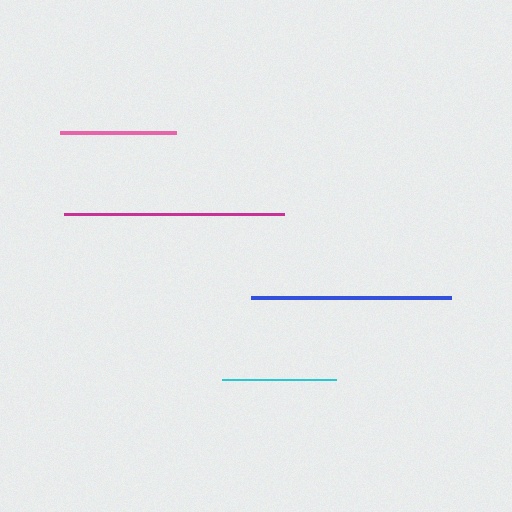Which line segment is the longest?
The magenta line is the longest at approximately 220 pixels.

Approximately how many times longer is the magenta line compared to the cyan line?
The magenta line is approximately 1.9 times the length of the cyan line.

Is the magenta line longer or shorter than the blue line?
The magenta line is longer than the blue line.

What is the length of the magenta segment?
The magenta segment is approximately 220 pixels long.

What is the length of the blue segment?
The blue segment is approximately 200 pixels long.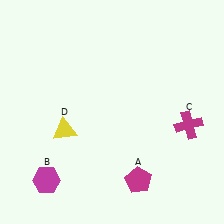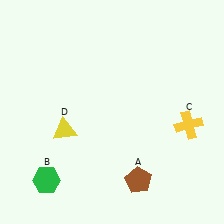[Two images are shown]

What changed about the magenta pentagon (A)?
In Image 1, A is magenta. In Image 2, it changed to brown.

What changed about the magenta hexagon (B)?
In Image 1, B is magenta. In Image 2, it changed to green.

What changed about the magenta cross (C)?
In Image 1, C is magenta. In Image 2, it changed to yellow.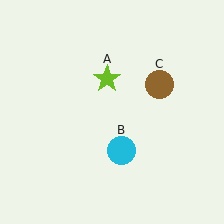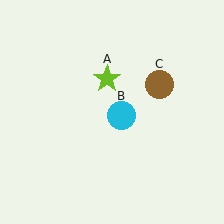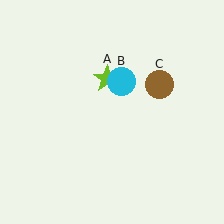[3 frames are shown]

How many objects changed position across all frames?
1 object changed position: cyan circle (object B).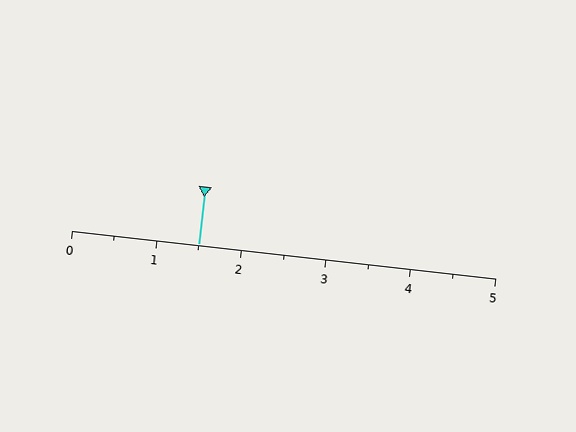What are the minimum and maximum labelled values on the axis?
The axis runs from 0 to 5.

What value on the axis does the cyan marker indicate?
The marker indicates approximately 1.5.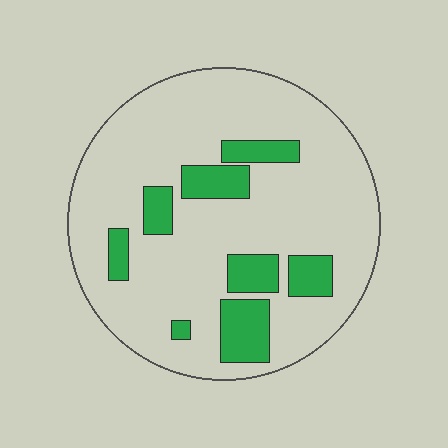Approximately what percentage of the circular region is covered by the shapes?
Approximately 20%.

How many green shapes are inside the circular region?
8.